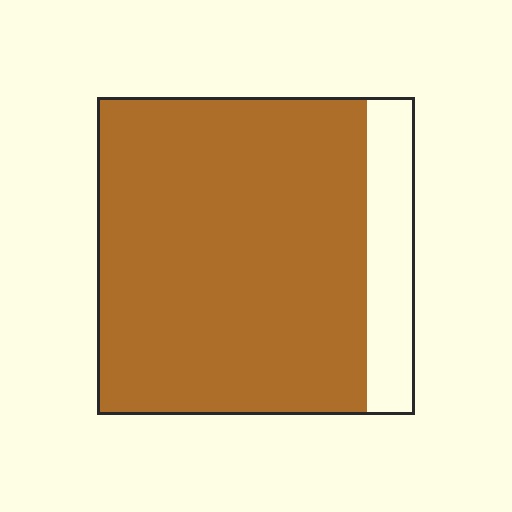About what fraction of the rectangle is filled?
About five sixths (5/6).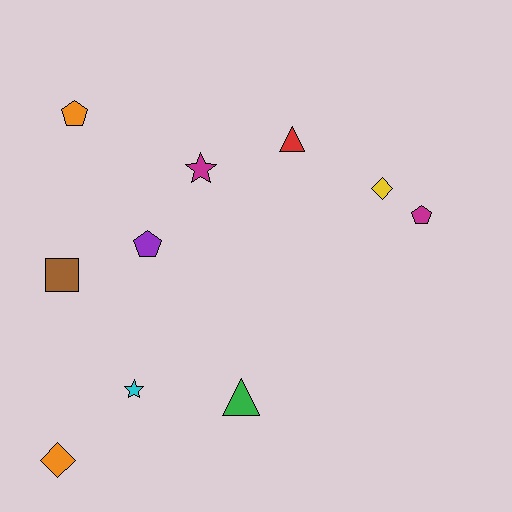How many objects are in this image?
There are 10 objects.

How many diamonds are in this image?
There are 2 diamonds.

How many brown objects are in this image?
There is 1 brown object.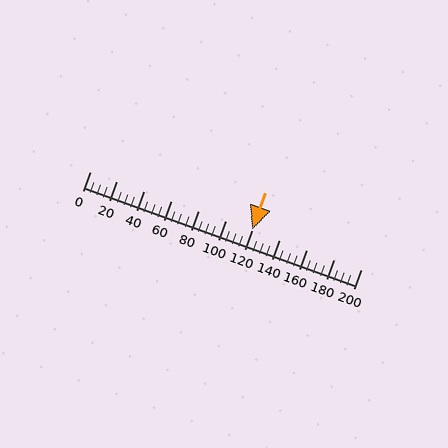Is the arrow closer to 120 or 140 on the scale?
The arrow is closer to 120.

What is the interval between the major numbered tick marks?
The major tick marks are spaced 20 units apart.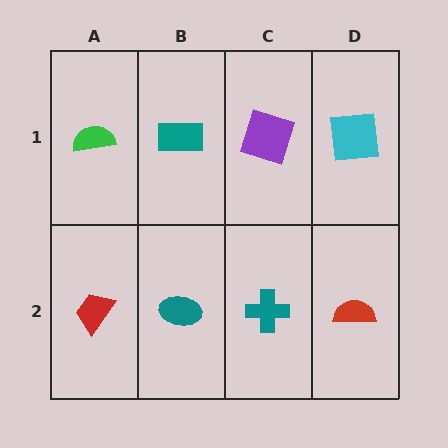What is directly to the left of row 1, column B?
A green semicircle.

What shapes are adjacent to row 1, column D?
A red semicircle (row 2, column D), a purple square (row 1, column C).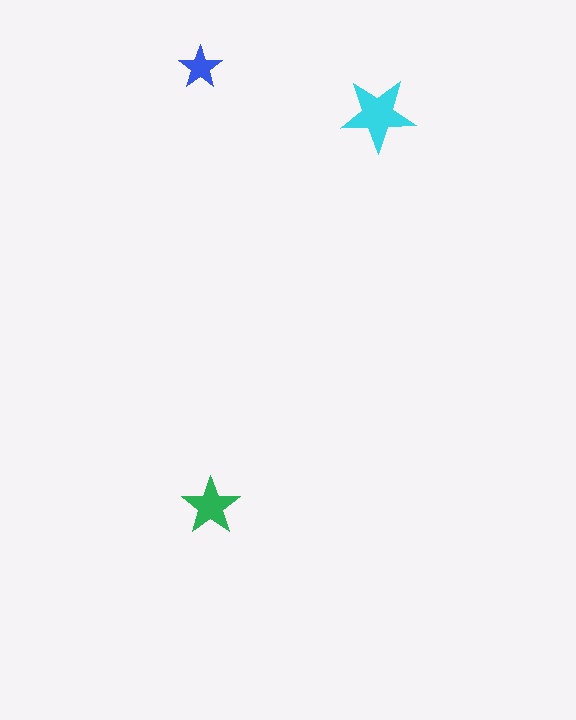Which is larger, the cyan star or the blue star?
The cyan one.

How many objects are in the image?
There are 3 objects in the image.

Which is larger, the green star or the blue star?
The green one.